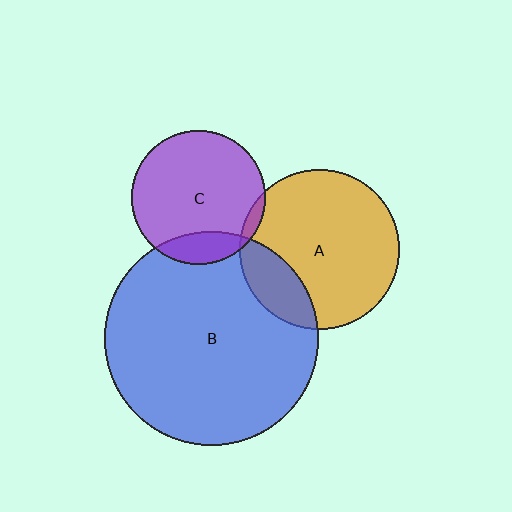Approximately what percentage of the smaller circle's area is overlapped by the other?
Approximately 20%.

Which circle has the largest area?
Circle B (blue).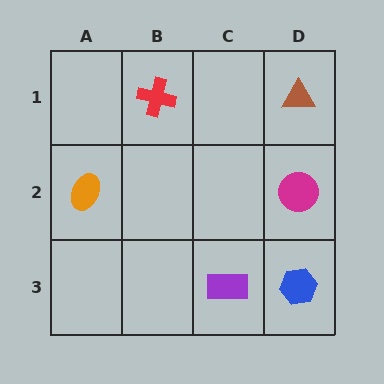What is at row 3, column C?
A purple rectangle.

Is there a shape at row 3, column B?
No, that cell is empty.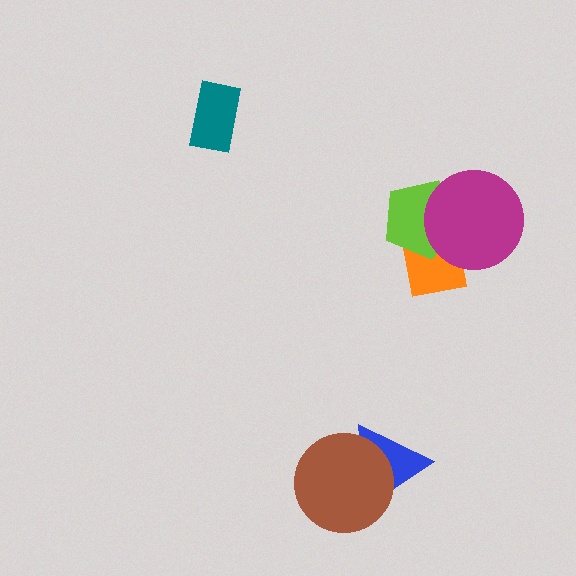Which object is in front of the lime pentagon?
The magenta circle is in front of the lime pentagon.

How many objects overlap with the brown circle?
1 object overlaps with the brown circle.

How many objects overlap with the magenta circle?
2 objects overlap with the magenta circle.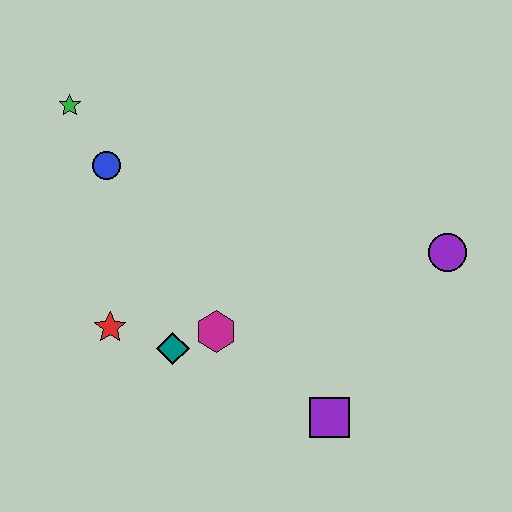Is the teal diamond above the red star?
No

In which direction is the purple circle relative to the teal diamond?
The purple circle is to the right of the teal diamond.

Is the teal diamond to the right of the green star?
Yes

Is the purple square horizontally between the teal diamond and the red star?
No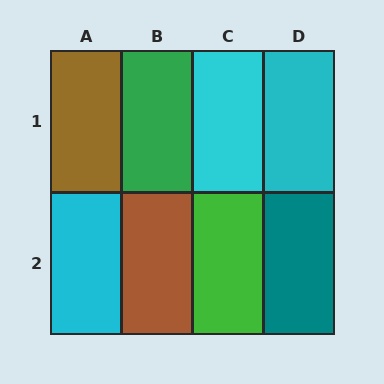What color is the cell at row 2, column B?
Brown.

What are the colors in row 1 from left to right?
Brown, green, cyan, cyan.